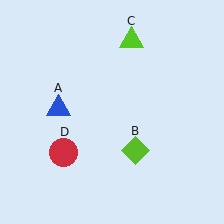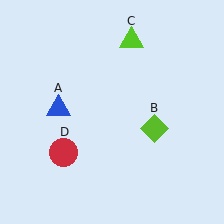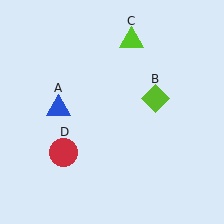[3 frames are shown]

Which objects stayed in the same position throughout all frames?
Blue triangle (object A) and lime triangle (object C) and red circle (object D) remained stationary.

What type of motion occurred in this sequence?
The lime diamond (object B) rotated counterclockwise around the center of the scene.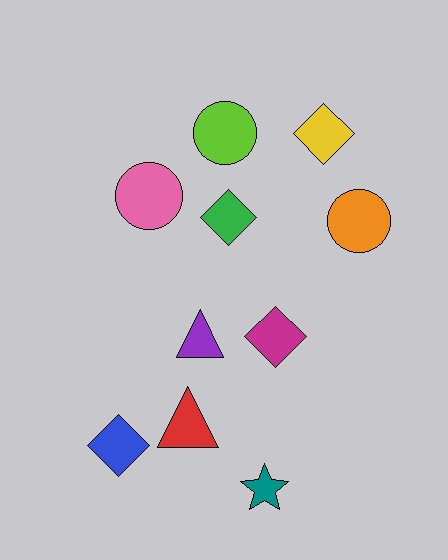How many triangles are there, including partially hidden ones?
There are 2 triangles.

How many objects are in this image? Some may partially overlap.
There are 10 objects.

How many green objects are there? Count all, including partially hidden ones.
There is 1 green object.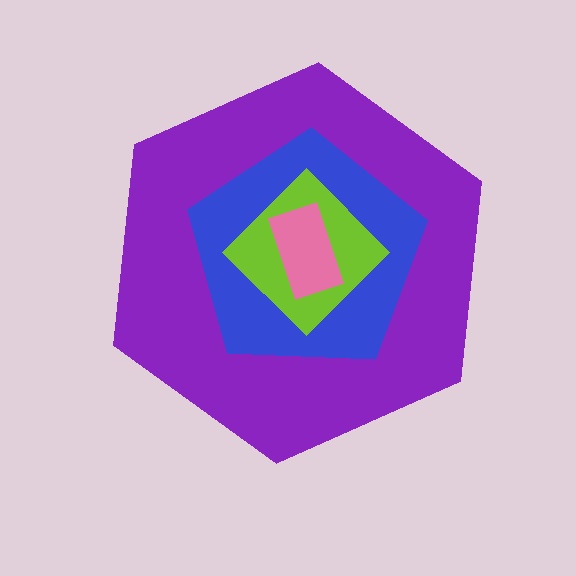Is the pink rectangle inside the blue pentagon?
Yes.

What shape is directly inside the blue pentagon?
The lime diamond.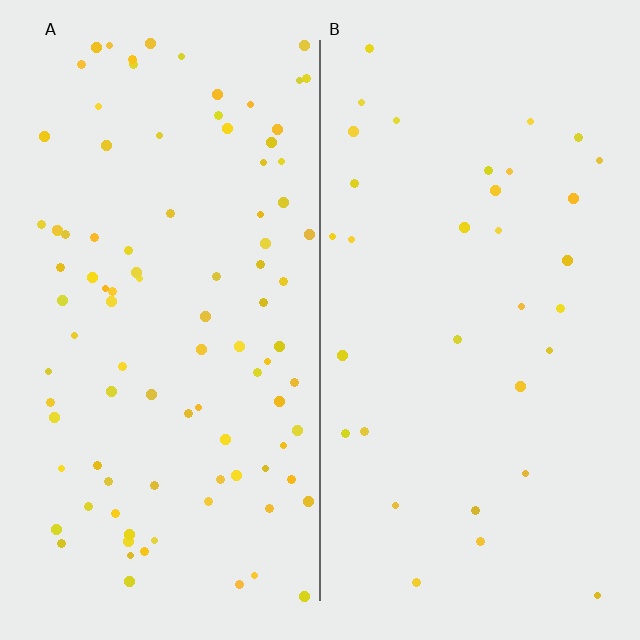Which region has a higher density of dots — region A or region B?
A (the left).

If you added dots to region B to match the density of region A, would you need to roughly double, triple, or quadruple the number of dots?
Approximately triple.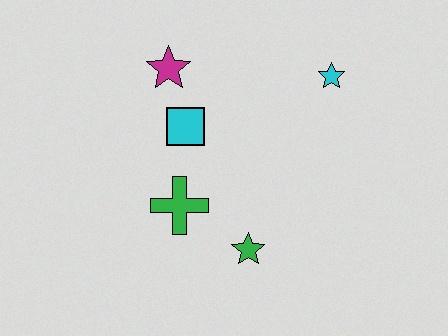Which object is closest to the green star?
The green cross is closest to the green star.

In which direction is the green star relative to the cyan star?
The green star is below the cyan star.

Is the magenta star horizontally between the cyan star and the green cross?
No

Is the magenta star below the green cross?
No